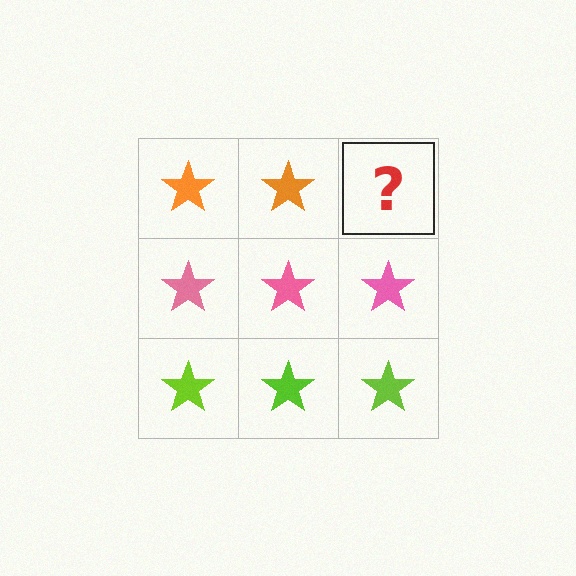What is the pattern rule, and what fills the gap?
The rule is that each row has a consistent color. The gap should be filled with an orange star.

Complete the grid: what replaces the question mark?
The question mark should be replaced with an orange star.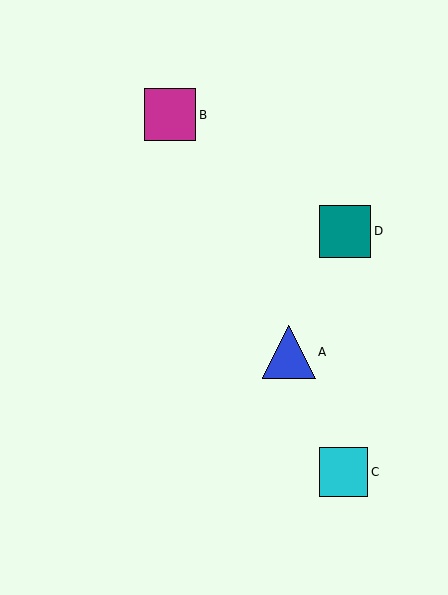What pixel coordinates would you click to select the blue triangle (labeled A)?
Click at (289, 352) to select the blue triangle A.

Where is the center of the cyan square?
The center of the cyan square is at (344, 472).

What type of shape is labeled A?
Shape A is a blue triangle.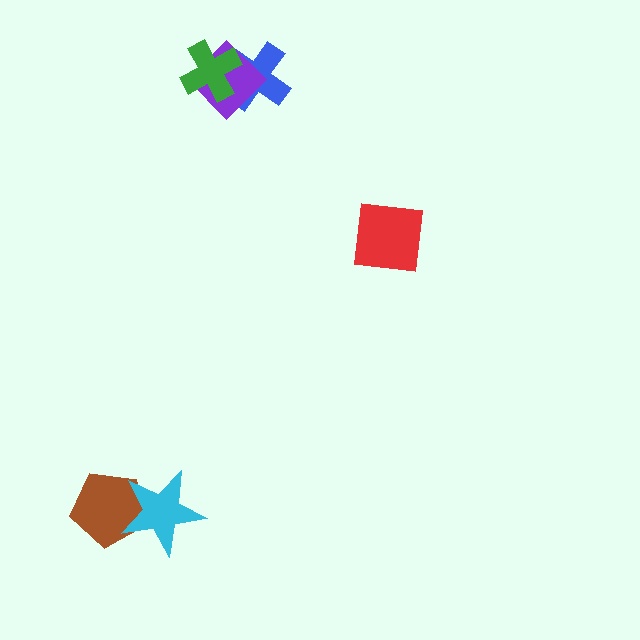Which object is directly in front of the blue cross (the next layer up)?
The purple diamond is directly in front of the blue cross.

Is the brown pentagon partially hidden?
Yes, it is partially covered by another shape.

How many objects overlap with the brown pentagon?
1 object overlaps with the brown pentagon.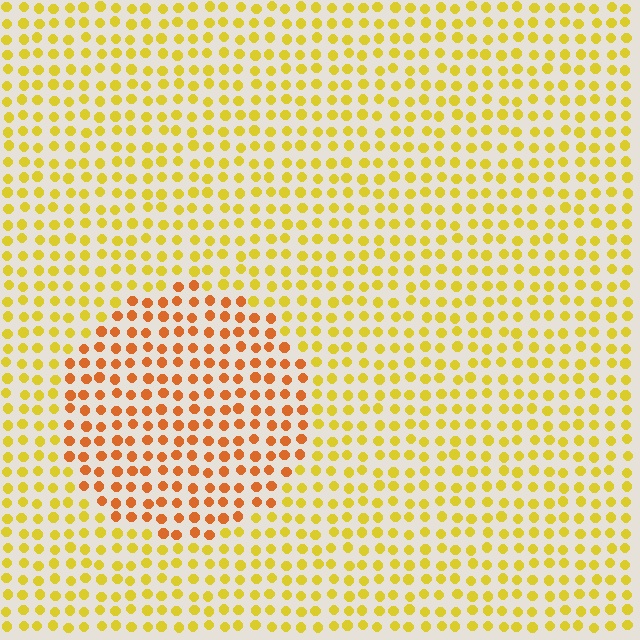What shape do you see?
I see a circle.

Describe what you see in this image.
The image is filled with small yellow elements in a uniform arrangement. A circle-shaped region is visible where the elements are tinted to a slightly different hue, forming a subtle color boundary.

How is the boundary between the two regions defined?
The boundary is defined purely by a slight shift in hue (about 34 degrees). Spacing, size, and orientation are identical on both sides.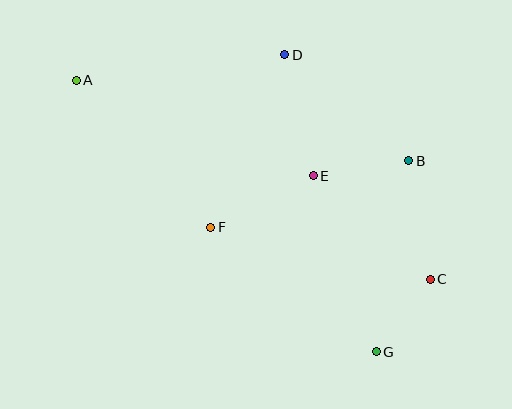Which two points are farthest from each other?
Points A and C are farthest from each other.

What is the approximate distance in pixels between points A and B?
The distance between A and B is approximately 342 pixels.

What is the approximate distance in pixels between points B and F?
The distance between B and F is approximately 209 pixels.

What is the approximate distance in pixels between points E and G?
The distance between E and G is approximately 187 pixels.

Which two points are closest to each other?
Points C and G are closest to each other.